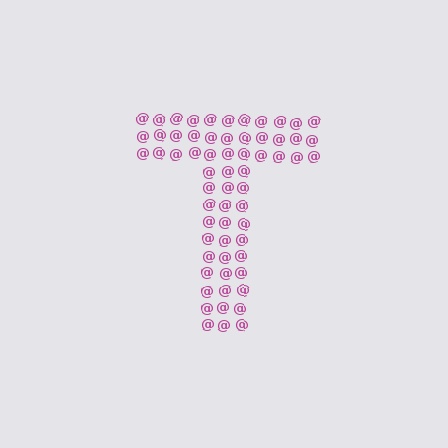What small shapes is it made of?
It is made of small at signs.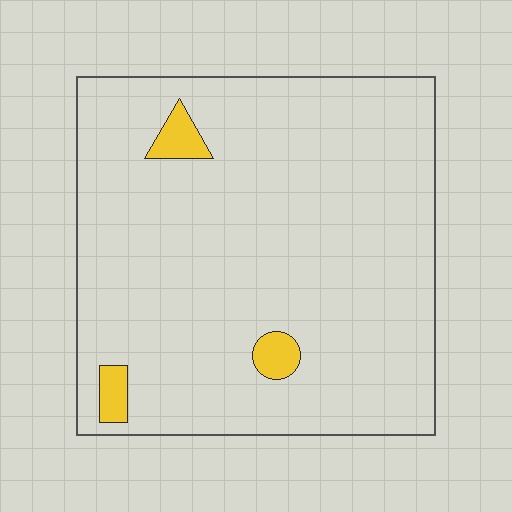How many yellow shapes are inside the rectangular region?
3.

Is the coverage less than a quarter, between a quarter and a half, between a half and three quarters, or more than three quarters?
Less than a quarter.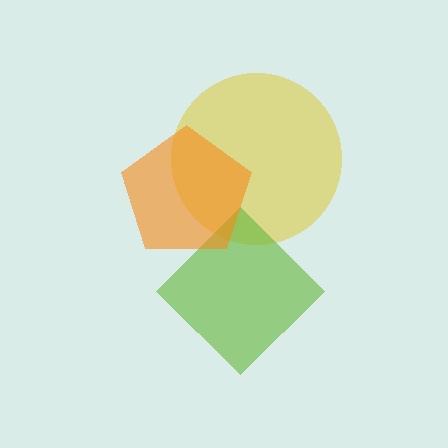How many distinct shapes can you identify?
There are 3 distinct shapes: a yellow circle, a lime diamond, an orange pentagon.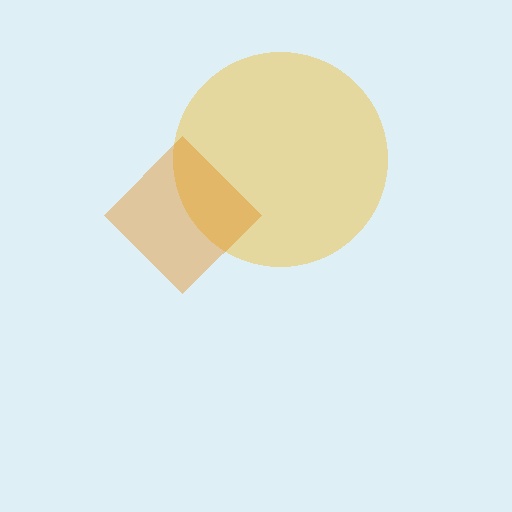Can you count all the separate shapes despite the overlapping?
Yes, there are 2 separate shapes.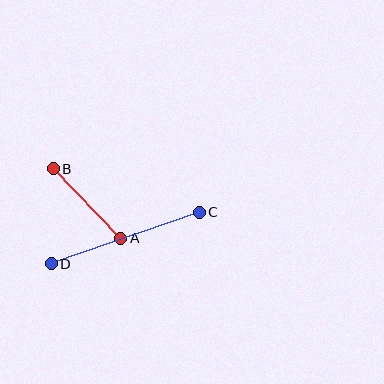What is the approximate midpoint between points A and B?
The midpoint is at approximately (87, 203) pixels.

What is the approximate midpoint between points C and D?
The midpoint is at approximately (125, 238) pixels.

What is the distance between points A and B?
The distance is approximately 96 pixels.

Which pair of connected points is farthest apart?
Points C and D are farthest apart.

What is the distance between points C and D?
The distance is approximately 156 pixels.